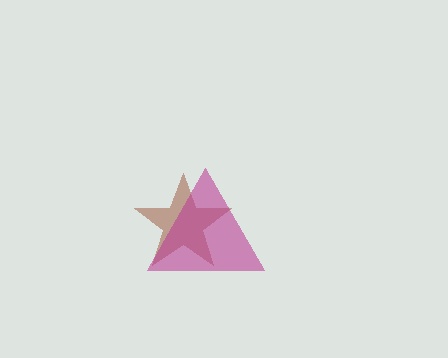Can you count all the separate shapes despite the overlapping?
Yes, there are 2 separate shapes.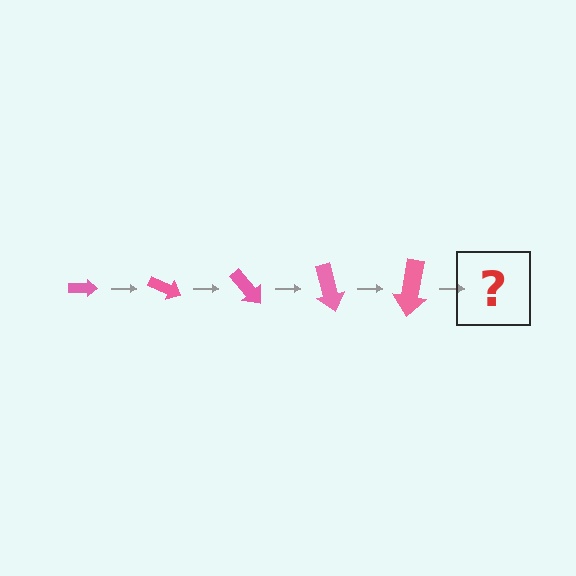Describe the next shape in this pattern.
It should be an arrow, larger than the previous one and rotated 125 degrees from the start.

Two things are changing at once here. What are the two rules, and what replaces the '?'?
The two rules are that the arrow grows larger each step and it rotates 25 degrees each step. The '?' should be an arrow, larger than the previous one and rotated 125 degrees from the start.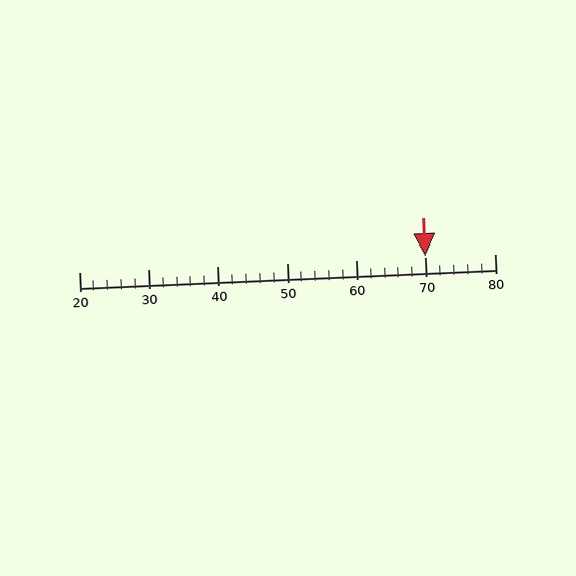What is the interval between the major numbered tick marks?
The major tick marks are spaced 10 units apart.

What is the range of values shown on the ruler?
The ruler shows values from 20 to 80.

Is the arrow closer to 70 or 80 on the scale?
The arrow is closer to 70.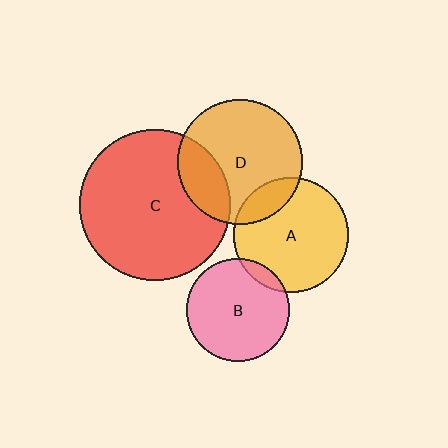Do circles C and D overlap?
Yes.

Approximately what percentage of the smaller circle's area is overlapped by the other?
Approximately 25%.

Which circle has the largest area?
Circle C (red).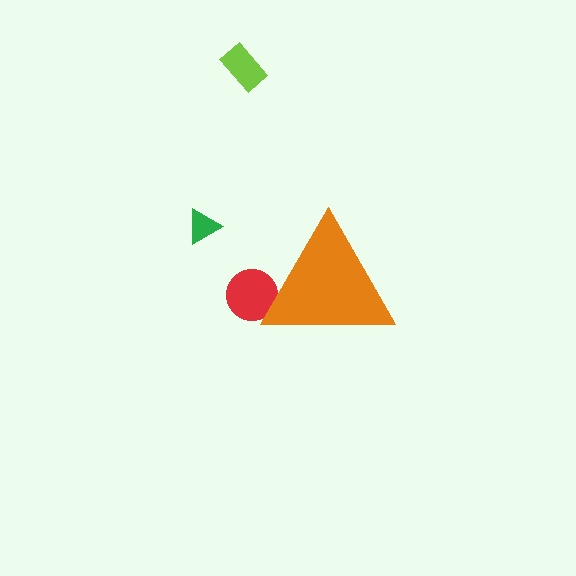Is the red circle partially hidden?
Yes, the red circle is partially hidden behind the orange triangle.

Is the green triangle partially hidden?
No, the green triangle is fully visible.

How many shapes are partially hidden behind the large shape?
1 shape is partially hidden.